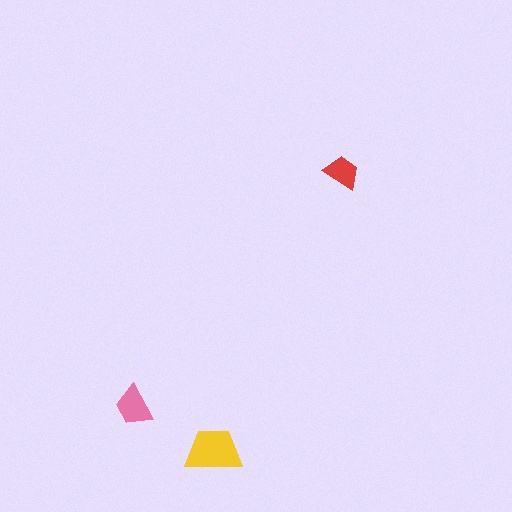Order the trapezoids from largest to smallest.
the yellow one, the pink one, the red one.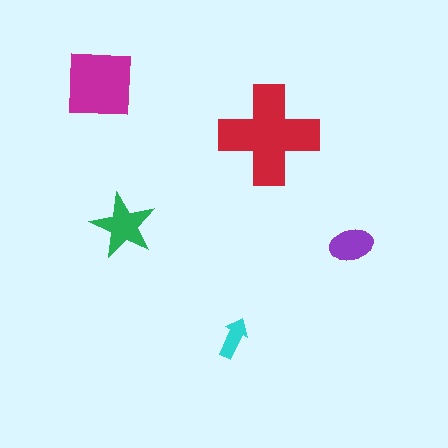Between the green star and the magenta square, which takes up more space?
The magenta square.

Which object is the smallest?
The cyan arrow.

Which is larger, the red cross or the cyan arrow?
The red cross.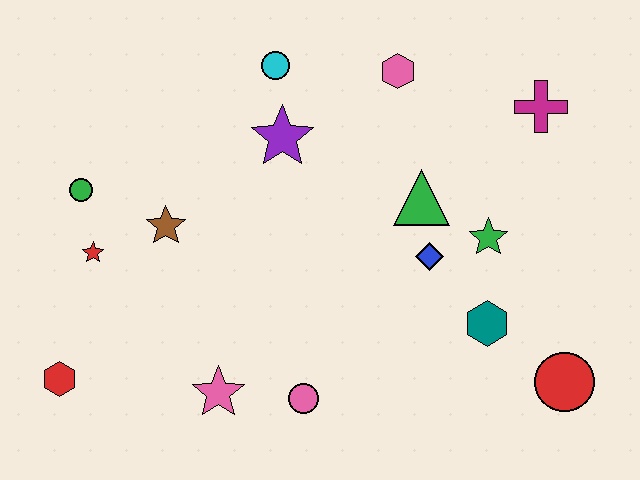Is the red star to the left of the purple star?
Yes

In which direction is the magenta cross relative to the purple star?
The magenta cross is to the right of the purple star.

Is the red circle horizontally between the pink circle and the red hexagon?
No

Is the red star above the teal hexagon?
Yes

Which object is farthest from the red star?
The red circle is farthest from the red star.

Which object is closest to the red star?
The green circle is closest to the red star.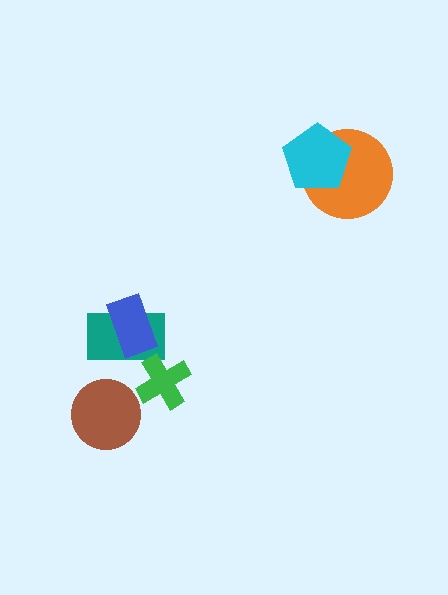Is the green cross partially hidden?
No, no other shape covers it.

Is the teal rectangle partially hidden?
Yes, it is partially covered by another shape.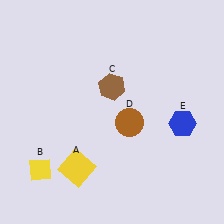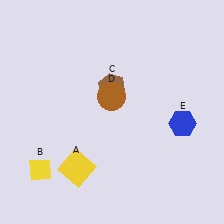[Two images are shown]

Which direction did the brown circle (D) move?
The brown circle (D) moved up.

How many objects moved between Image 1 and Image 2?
1 object moved between the two images.